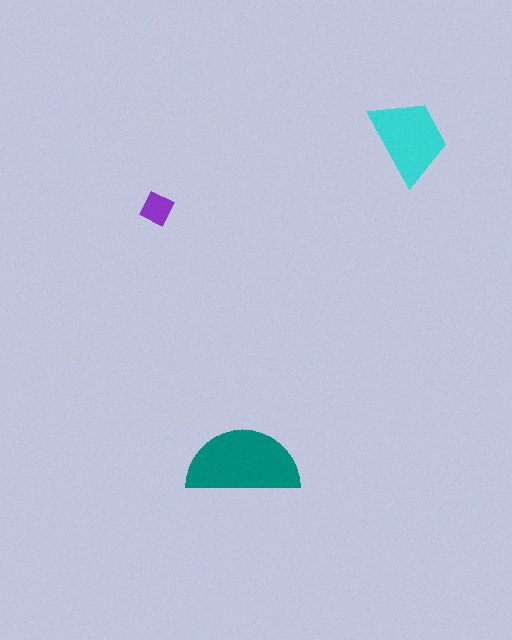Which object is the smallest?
The purple diamond.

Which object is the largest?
The teal semicircle.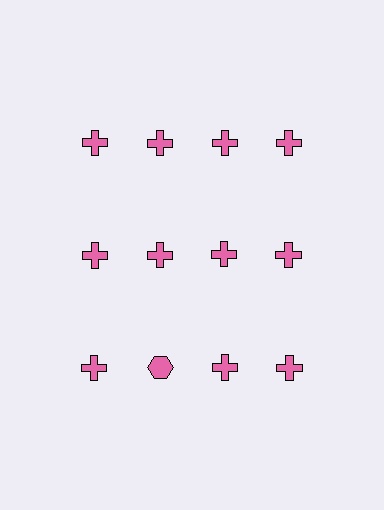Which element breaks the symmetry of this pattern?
The pink hexagon in the third row, second from left column breaks the symmetry. All other shapes are pink crosses.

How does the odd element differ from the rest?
It has a different shape: hexagon instead of cross.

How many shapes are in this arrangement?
There are 12 shapes arranged in a grid pattern.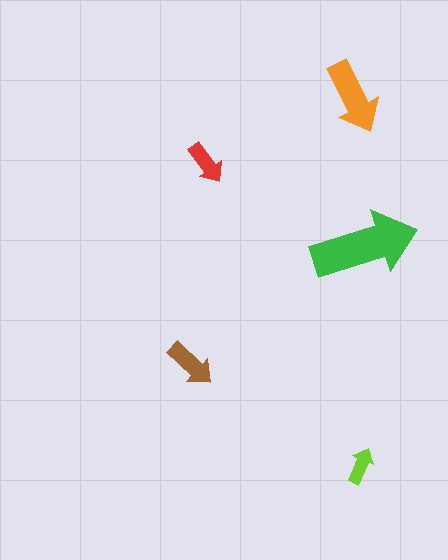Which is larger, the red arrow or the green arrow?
The green one.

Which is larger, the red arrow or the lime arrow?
The red one.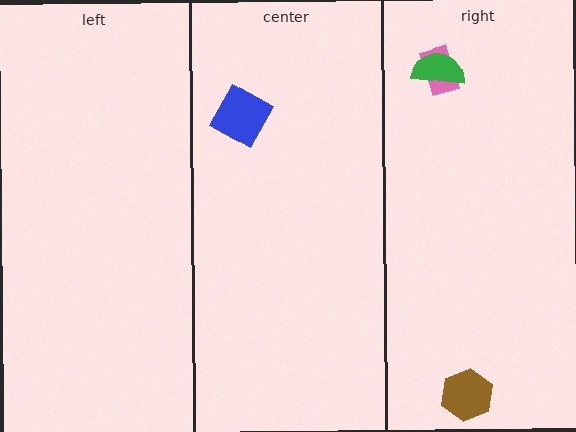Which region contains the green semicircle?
The right region.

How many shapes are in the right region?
3.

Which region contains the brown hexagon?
The right region.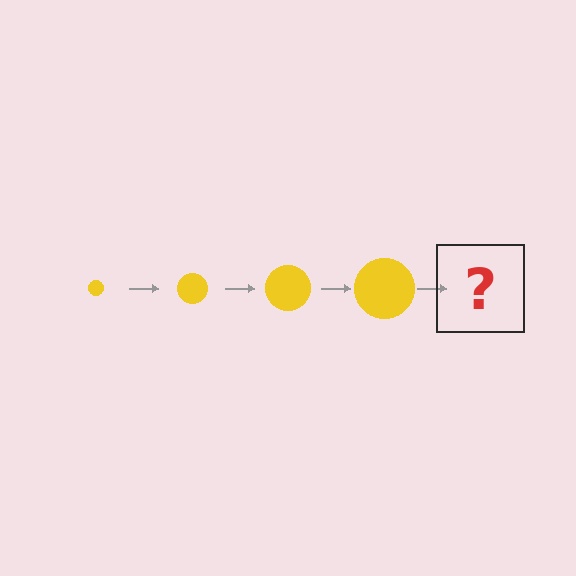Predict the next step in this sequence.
The next step is a yellow circle, larger than the previous one.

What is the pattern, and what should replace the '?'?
The pattern is that the circle gets progressively larger each step. The '?' should be a yellow circle, larger than the previous one.